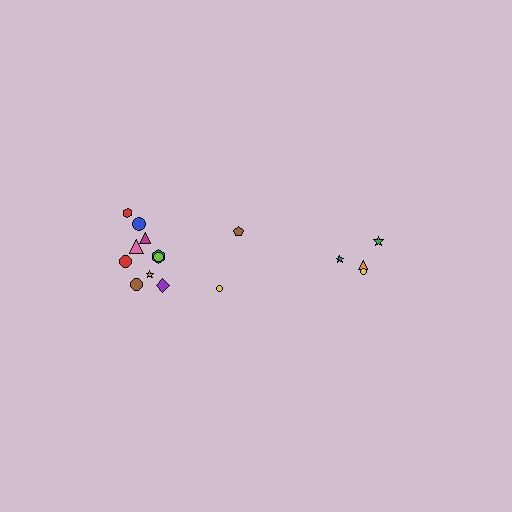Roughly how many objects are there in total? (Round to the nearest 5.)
Roughly 15 objects in total.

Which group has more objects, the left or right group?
The left group.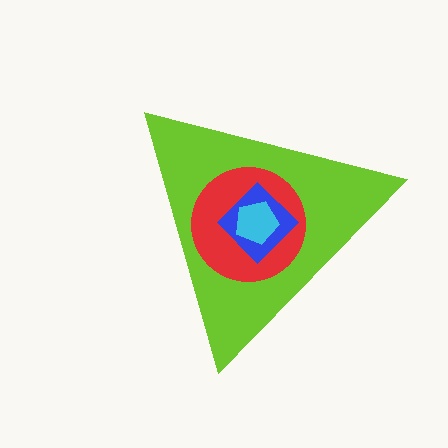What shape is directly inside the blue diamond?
The cyan pentagon.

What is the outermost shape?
The lime triangle.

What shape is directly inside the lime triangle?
The red circle.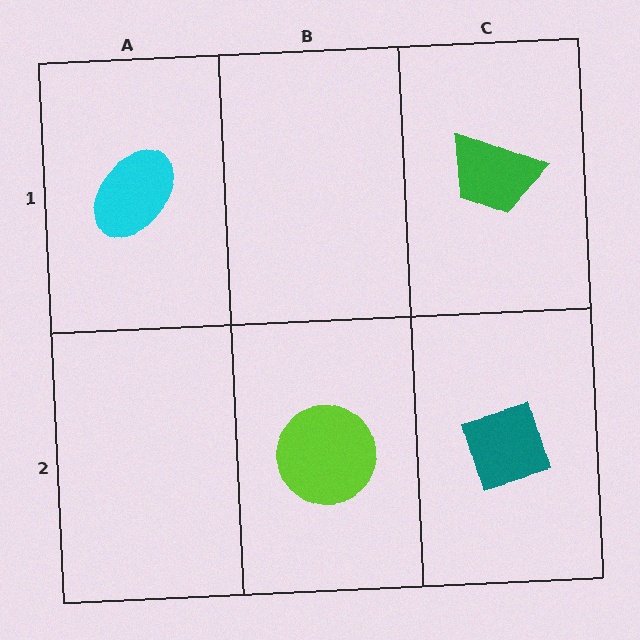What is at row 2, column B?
A lime circle.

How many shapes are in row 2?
2 shapes.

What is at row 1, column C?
A green trapezoid.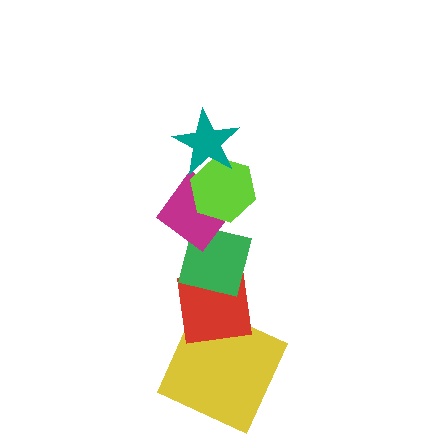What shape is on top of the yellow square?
The red square is on top of the yellow square.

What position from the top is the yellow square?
The yellow square is 6th from the top.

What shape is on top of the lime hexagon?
The teal star is on top of the lime hexagon.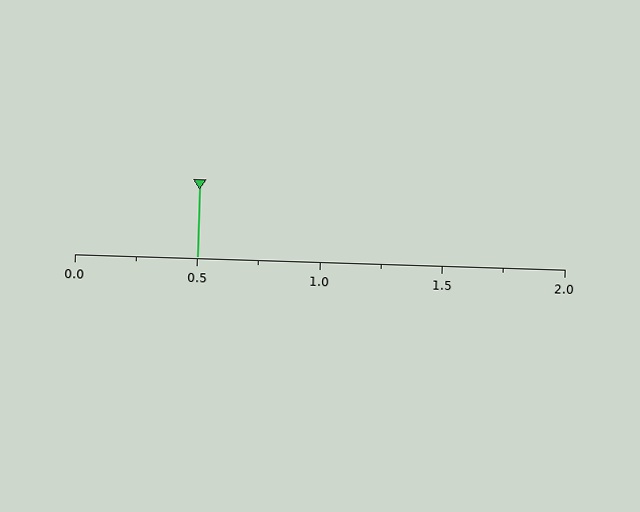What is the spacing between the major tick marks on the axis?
The major ticks are spaced 0.5 apart.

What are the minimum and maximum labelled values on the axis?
The axis runs from 0.0 to 2.0.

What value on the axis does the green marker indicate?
The marker indicates approximately 0.5.